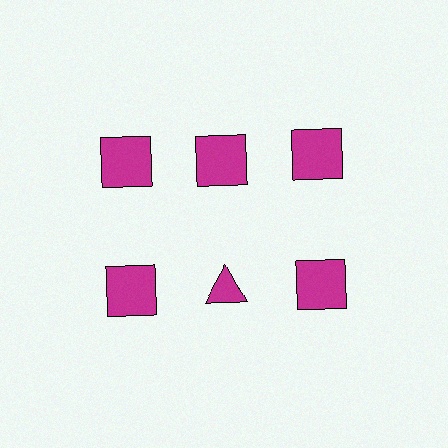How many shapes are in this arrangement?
There are 6 shapes arranged in a grid pattern.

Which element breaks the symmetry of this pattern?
The magenta triangle in the second row, second from left column breaks the symmetry. All other shapes are magenta squares.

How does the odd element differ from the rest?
It has a different shape: triangle instead of square.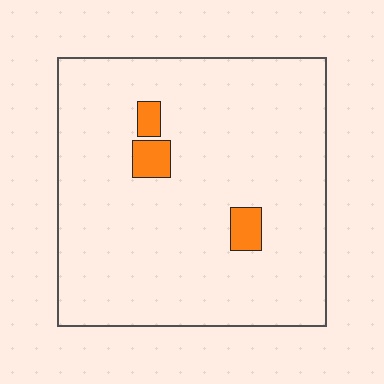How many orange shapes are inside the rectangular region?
3.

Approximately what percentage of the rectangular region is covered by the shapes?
Approximately 5%.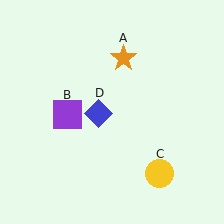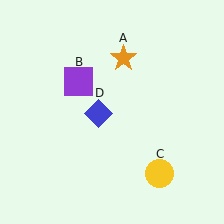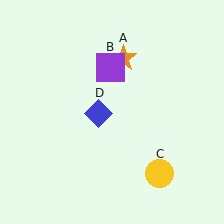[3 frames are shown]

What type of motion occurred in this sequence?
The purple square (object B) rotated clockwise around the center of the scene.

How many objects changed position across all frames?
1 object changed position: purple square (object B).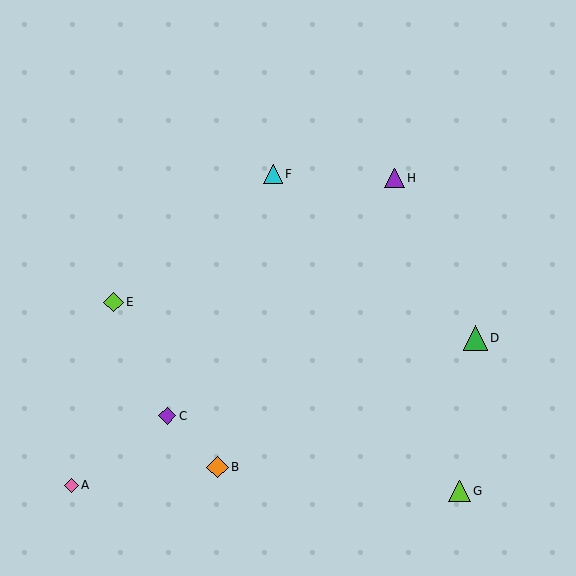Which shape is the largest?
The green triangle (labeled D) is the largest.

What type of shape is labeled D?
Shape D is a green triangle.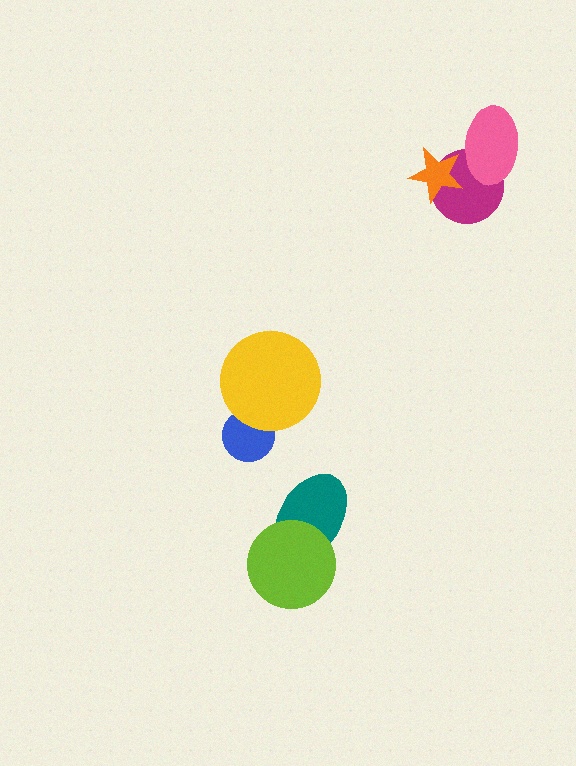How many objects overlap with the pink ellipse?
2 objects overlap with the pink ellipse.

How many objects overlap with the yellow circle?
1 object overlaps with the yellow circle.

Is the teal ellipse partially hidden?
Yes, it is partially covered by another shape.